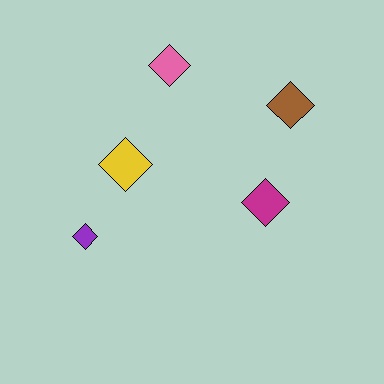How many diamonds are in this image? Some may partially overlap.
There are 5 diamonds.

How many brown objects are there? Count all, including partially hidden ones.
There is 1 brown object.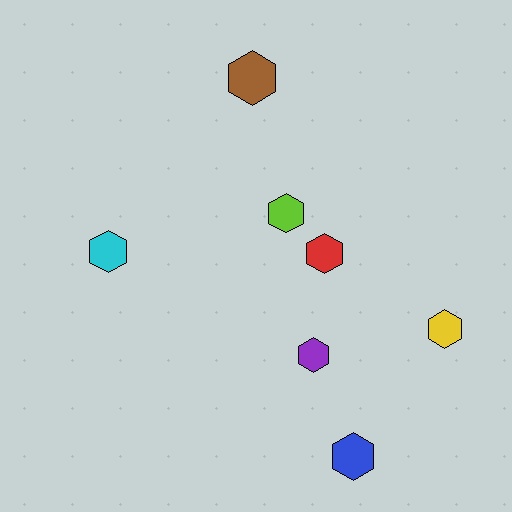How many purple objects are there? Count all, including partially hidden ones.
There is 1 purple object.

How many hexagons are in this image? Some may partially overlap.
There are 7 hexagons.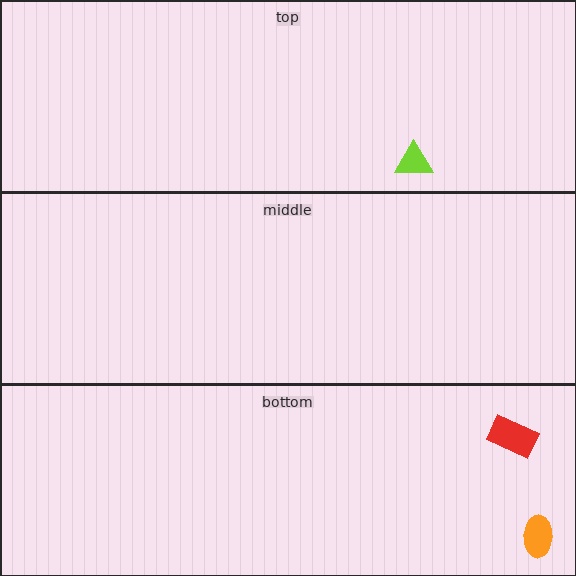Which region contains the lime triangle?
The top region.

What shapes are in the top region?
The lime triangle.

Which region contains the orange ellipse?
The bottom region.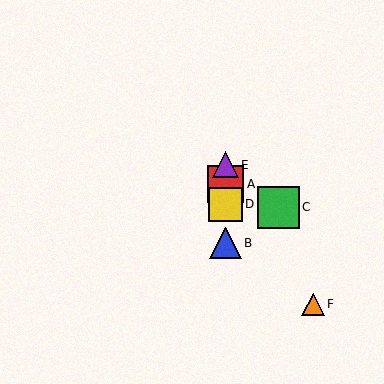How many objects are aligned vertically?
4 objects (A, B, D, E) are aligned vertically.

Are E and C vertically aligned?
No, E is at x≈225 and C is at x≈278.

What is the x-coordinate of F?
Object F is at x≈313.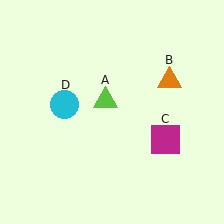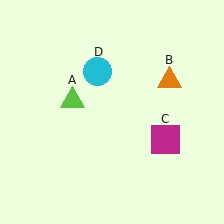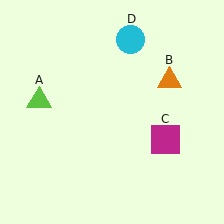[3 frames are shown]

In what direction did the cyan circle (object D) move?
The cyan circle (object D) moved up and to the right.